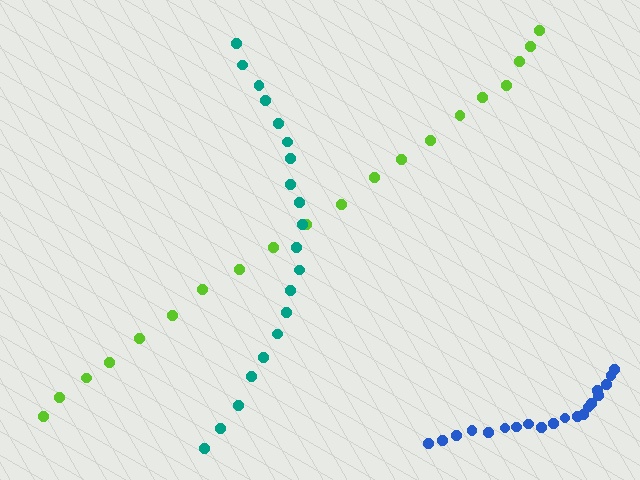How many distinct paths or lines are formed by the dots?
There are 3 distinct paths.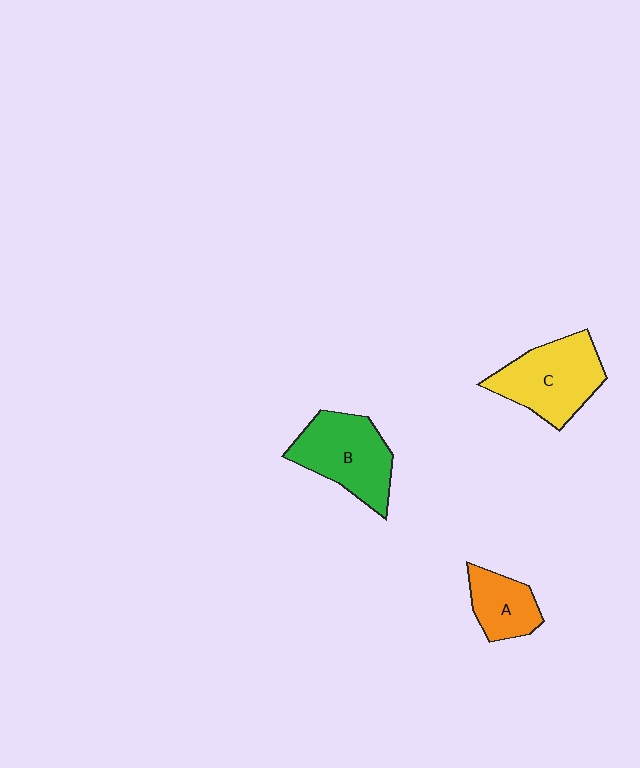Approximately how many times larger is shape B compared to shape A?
Approximately 1.7 times.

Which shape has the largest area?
Shape C (yellow).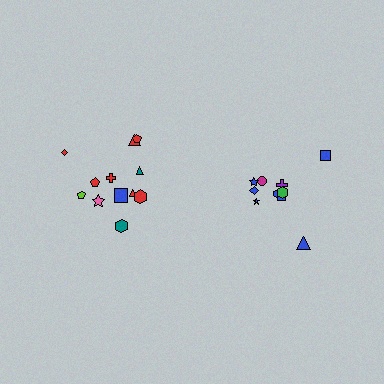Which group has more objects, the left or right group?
The left group.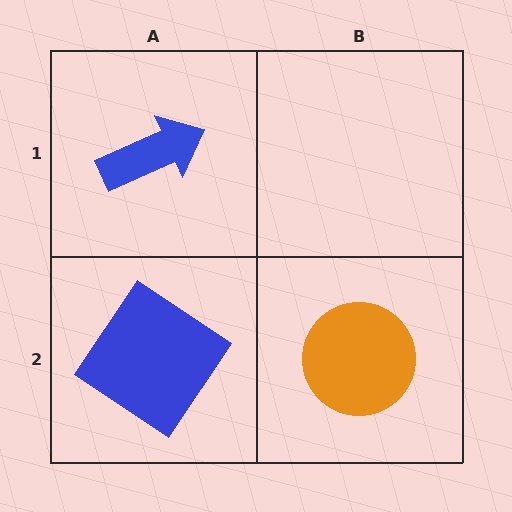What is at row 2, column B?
An orange circle.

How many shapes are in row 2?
2 shapes.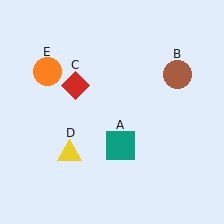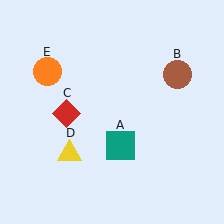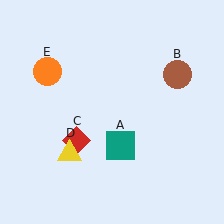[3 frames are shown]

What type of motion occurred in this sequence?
The red diamond (object C) rotated counterclockwise around the center of the scene.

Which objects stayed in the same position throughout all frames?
Teal square (object A) and brown circle (object B) and yellow triangle (object D) and orange circle (object E) remained stationary.